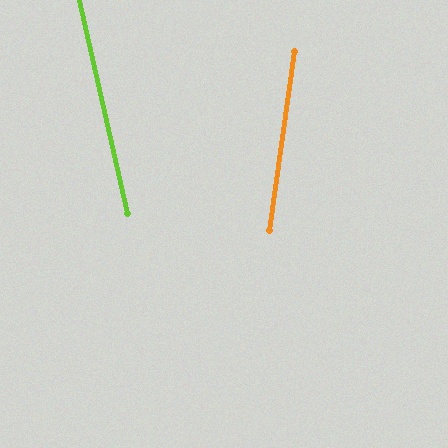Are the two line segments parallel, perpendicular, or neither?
Neither parallel nor perpendicular — they differ by about 21°.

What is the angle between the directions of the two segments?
Approximately 21 degrees.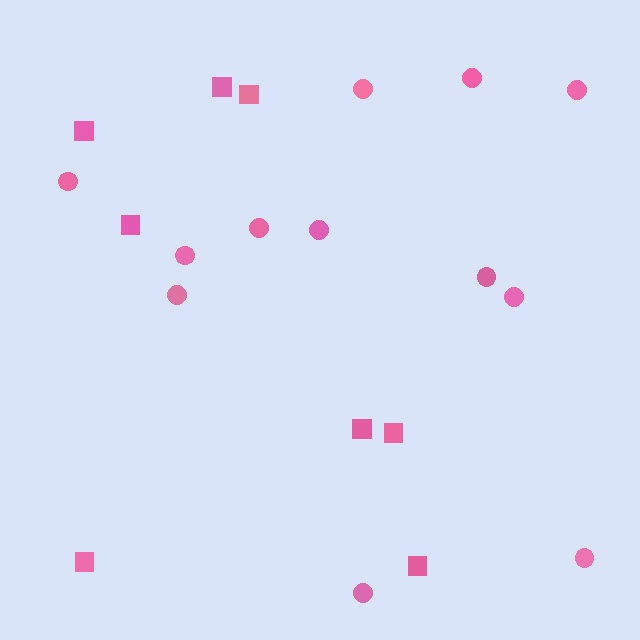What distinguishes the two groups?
There are 2 groups: one group of circles (12) and one group of squares (8).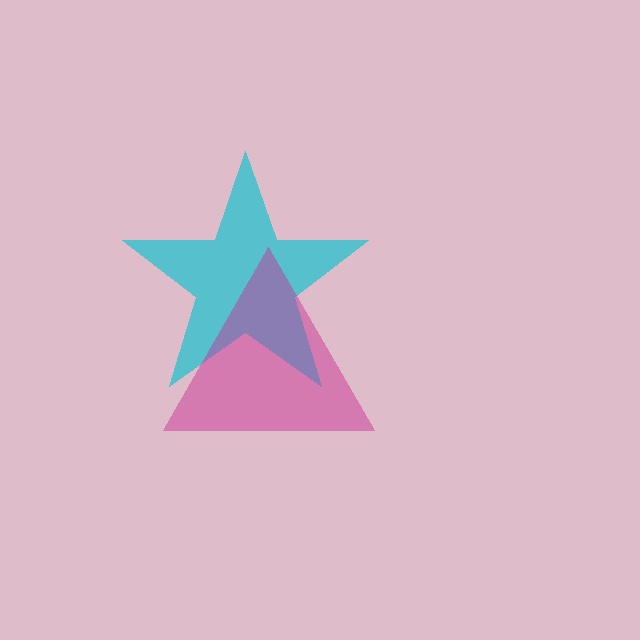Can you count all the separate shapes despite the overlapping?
Yes, there are 2 separate shapes.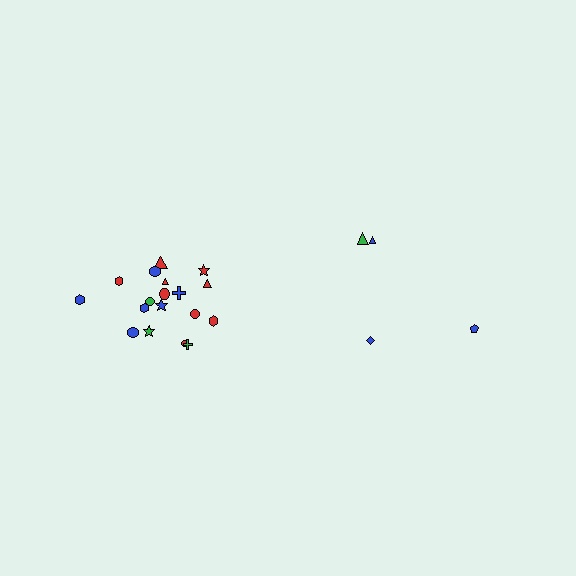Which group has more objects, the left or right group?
The left group.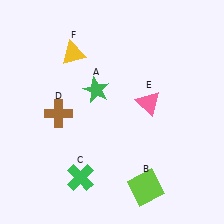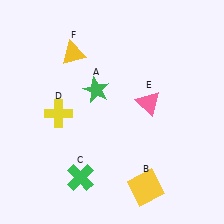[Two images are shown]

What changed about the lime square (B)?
In Image 1, B is lime. In Image 2, it changed to yellow.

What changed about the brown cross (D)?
In Image 1, D is brown. In Image 2, it changed to yellow.